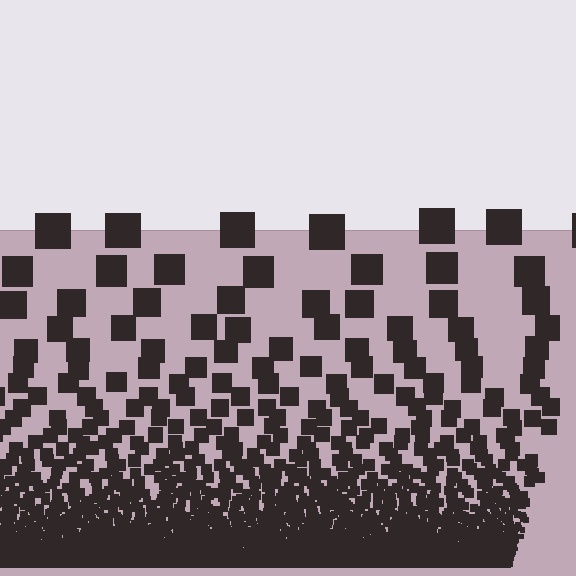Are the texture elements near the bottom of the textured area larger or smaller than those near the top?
Smaller. The gradient is inverted — elements near the bottom are smaller and denser.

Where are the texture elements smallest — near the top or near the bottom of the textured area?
Near the bottom.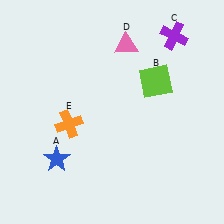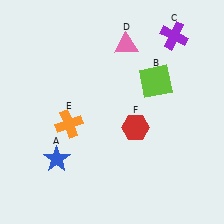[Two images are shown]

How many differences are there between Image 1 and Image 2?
There is 1 difference between the two images.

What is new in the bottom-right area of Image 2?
A red hexagon (F) was added in the bottom-right area of Image 2.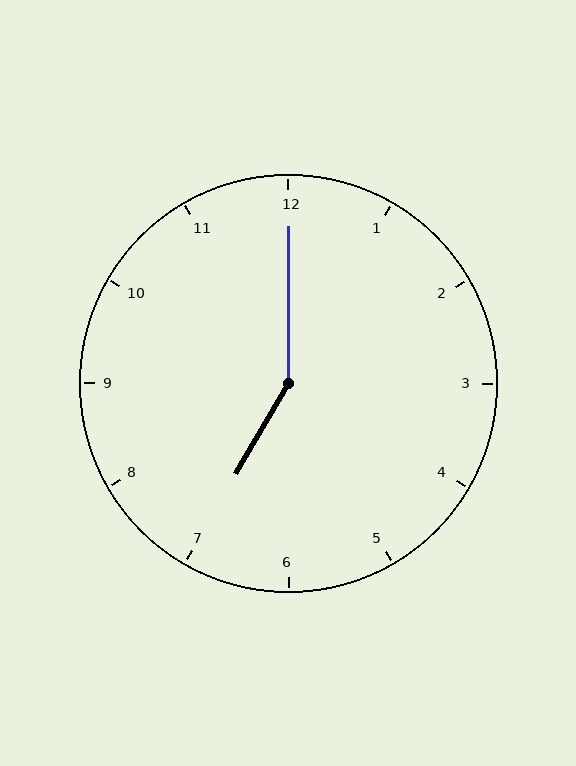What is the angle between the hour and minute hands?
Approximately 150 degrees.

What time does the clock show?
7:00.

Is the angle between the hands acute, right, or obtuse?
It is obtuse.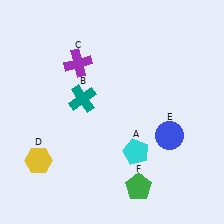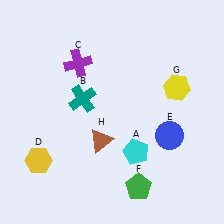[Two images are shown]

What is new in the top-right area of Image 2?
A yellow hexagon (G) was added in the top-right area of Image 2.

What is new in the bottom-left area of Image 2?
A brown triangle (H) was added in the bottom-left area of Image 2.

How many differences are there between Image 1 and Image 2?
There are 2 differences between the two images.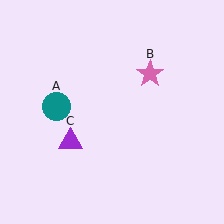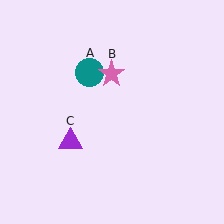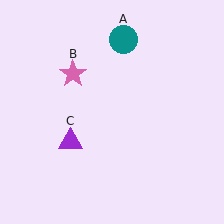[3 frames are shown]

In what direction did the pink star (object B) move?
The pink star (object B) moved left.